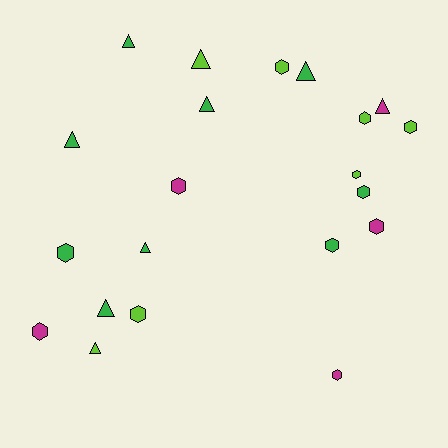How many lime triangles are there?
There are 2 lime triangles.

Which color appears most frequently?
Green, with 9 objects.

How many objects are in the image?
There are 21 objects.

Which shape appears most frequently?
Hexagon, with 12 objects.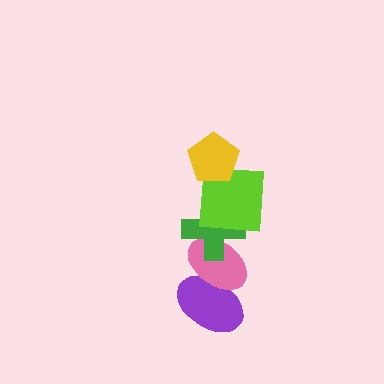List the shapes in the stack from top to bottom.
From top to bottom: the yellow pentagon, the lime square, the green cross, the pink ellipse, the purple ellipse.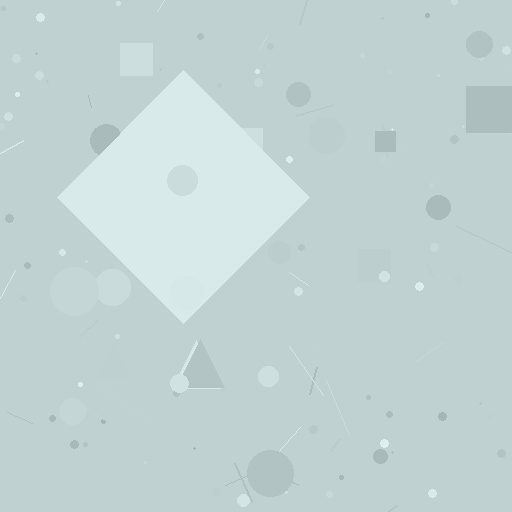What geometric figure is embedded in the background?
A diamond is embedded in the background.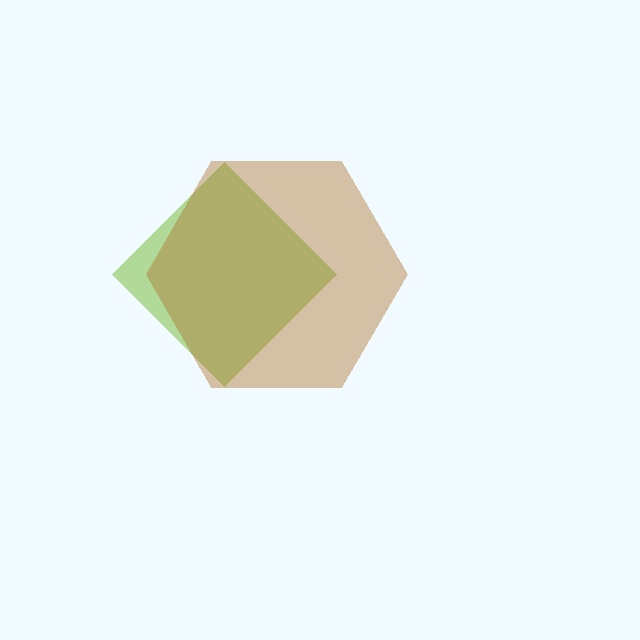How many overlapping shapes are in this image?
There are 2 overlapping shapes in the image.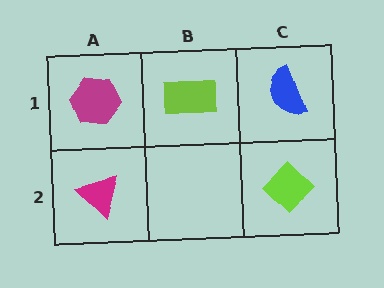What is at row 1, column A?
A magenta hexagon.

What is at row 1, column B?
A lime rectangle.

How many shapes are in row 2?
2 shapes.